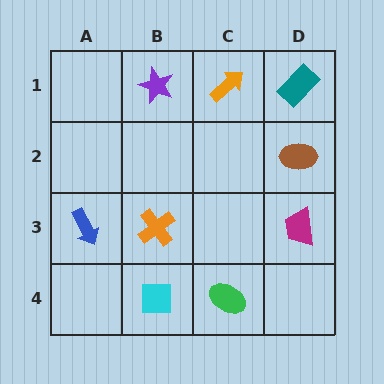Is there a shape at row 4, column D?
No, that cell is empty.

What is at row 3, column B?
An orange cross.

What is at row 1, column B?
A purple star.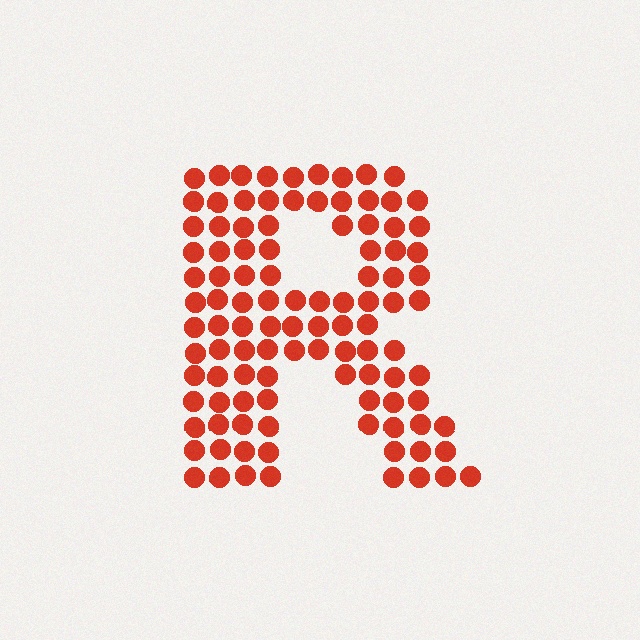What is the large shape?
The large shape is the letter R.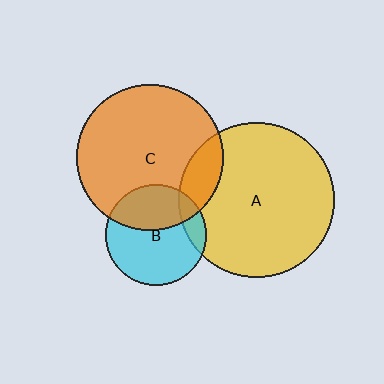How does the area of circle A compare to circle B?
Approximately 2.4 times.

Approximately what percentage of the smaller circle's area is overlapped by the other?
Approximately 15%.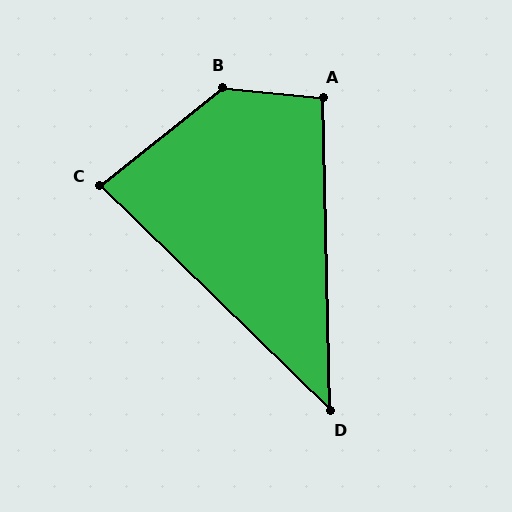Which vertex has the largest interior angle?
B, at approximately 136 degrees.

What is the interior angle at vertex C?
Approximately 83 degrees (acute).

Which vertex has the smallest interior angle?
D, at approximately 44 degrees.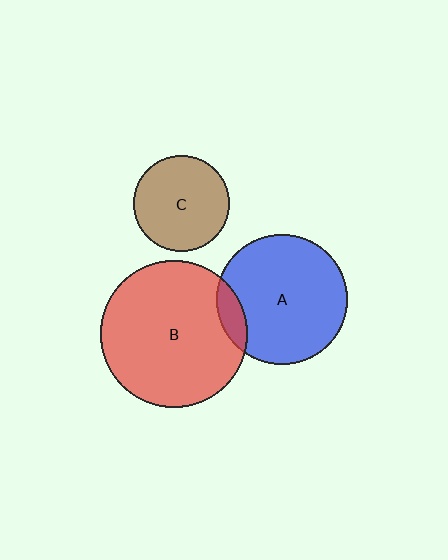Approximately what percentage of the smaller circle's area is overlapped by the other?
Approximately 10%.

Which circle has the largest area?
Circle B (red).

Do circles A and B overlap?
Yes.